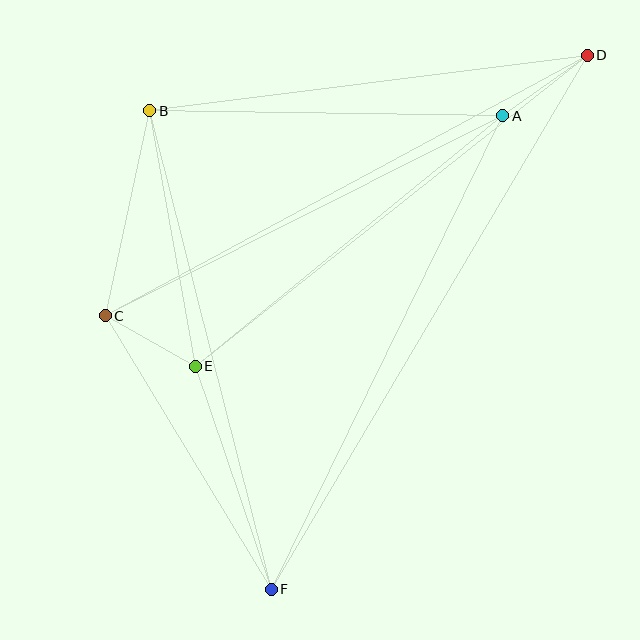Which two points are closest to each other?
Points C and E are closest to each other.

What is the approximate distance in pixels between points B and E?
The distance between B and E is approximately 260 pixels.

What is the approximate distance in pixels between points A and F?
The distance between A and F is approximately 527 pixels.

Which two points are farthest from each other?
Points D and F are farthest from each other.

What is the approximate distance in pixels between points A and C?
The distance between A and C is approximately 445 pixels.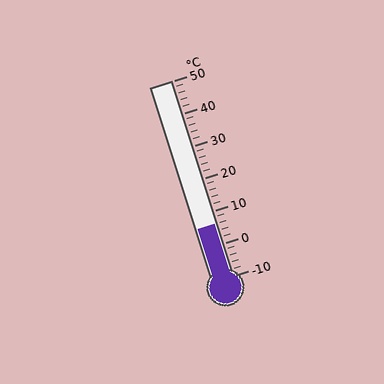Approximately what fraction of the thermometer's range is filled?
The thermometer is filled to approximately 25% of its range.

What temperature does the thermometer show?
The thermometer shows approximately 6°C.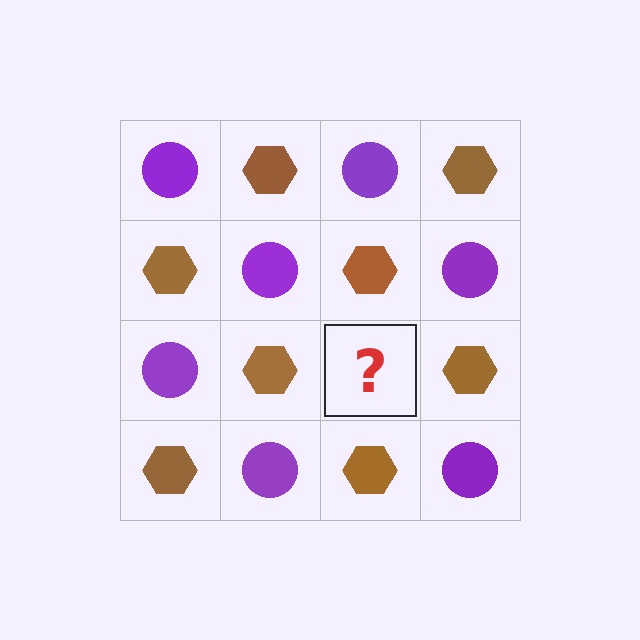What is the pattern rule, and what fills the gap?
The rule is that it alternates purple circle and brown hexagon in a checkerboard pattern. The gap should be filled with a purple circle.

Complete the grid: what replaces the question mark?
The question mark should be replaced with a purple circle.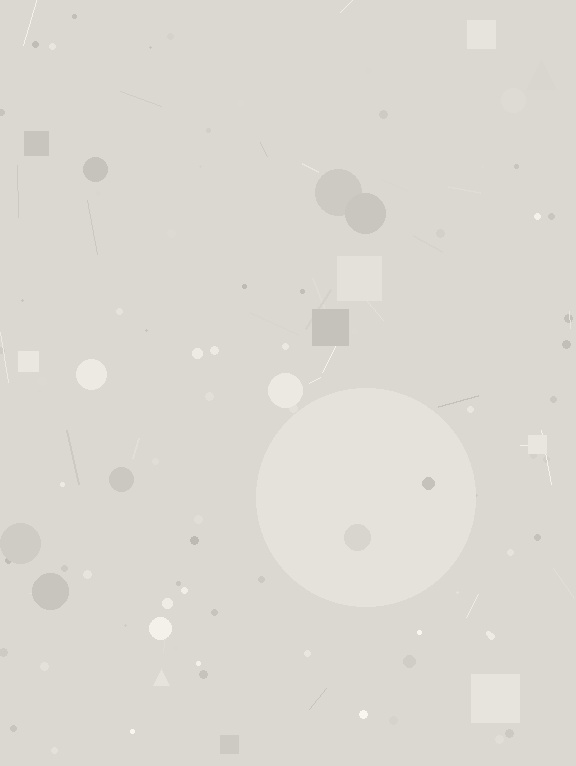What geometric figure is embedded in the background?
A circle is embedded in the background.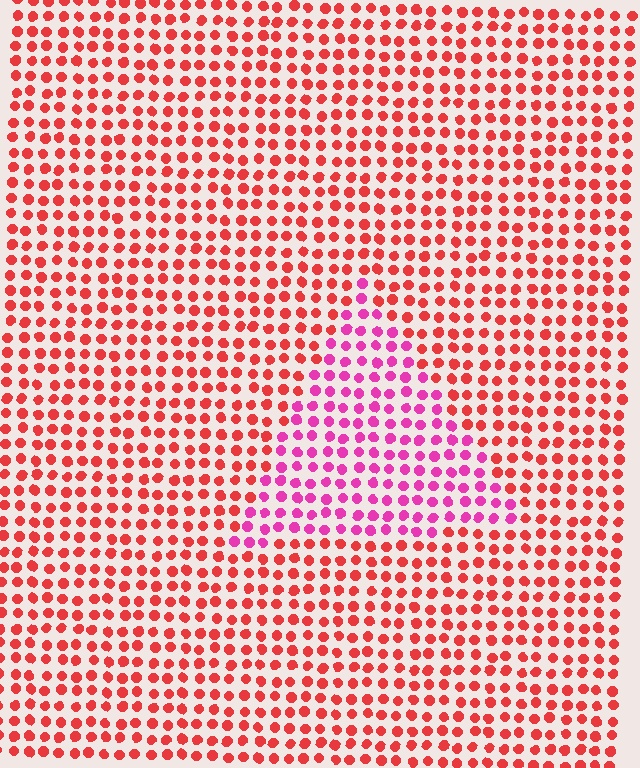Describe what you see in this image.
The image is filled with small red elements in a uniform arrangement. A triangle-shaped region is visible where the elements are tinted to a slightly different hue, forming a subtle color boundary.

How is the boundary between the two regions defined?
The boundary is defined purely by a slight shift in hue (about 40 degrees). Spacing, size, and orientation are identical on both sides.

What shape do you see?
I see a triangle.